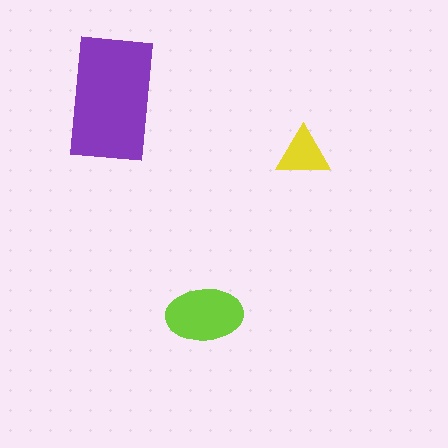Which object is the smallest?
The yellow triangle.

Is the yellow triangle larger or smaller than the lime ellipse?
Smaller.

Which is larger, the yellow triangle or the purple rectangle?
The purple rectangle.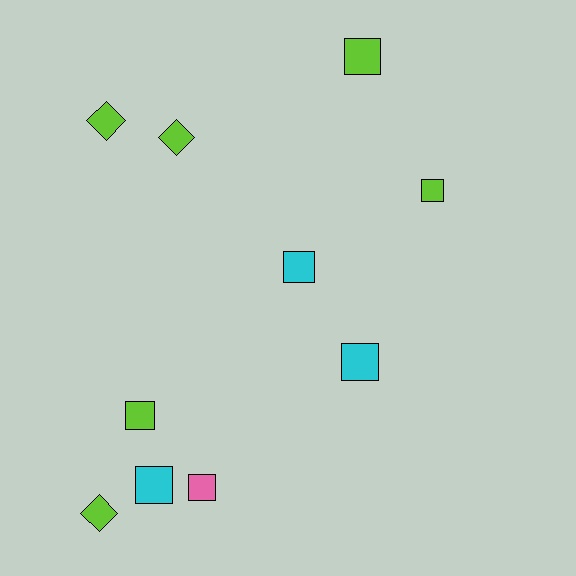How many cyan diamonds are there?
There are no cyan diamonds.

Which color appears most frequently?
Lime, with 6 objects.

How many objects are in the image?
There are 10 objects.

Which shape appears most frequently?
Square, with 7 objects.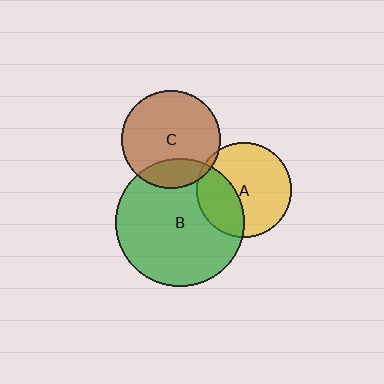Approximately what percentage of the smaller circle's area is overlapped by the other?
Approximately 20%.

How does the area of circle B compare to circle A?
Approximately 1.8 times.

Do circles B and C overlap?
Yes.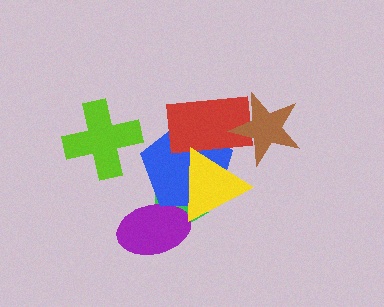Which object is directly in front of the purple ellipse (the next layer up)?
The blue pentagon is directly in front of the purple ellipse.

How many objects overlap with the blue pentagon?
4 objects overlap with the blue pentagon.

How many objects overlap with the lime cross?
0 objects overlap with the lime cross.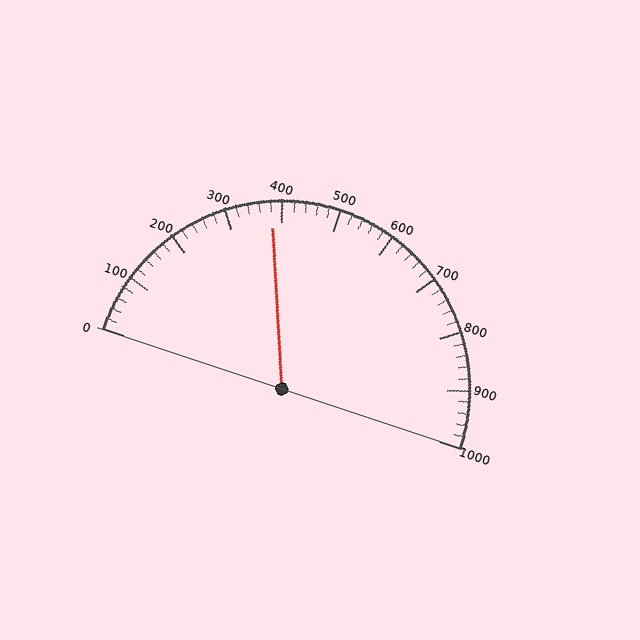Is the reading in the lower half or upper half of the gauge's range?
The reading is in the lower half of the range (0 to 1000).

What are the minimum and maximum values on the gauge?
The gauge ranges from 0 to 1000.